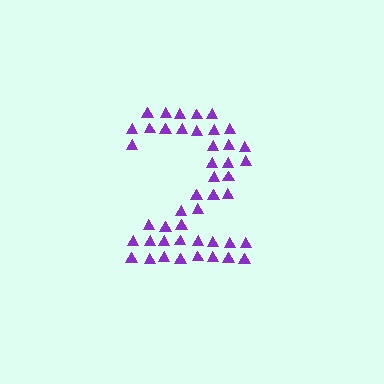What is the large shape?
The large shape is the digit 2.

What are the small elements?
The small elements are triangles.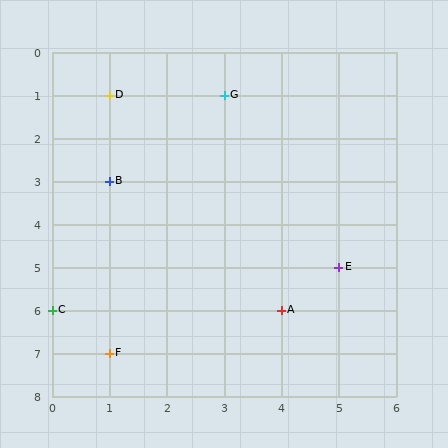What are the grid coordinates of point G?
Point G is at grid coordinates (3, 1).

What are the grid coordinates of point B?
Point B is at grid coordinates (1, 3).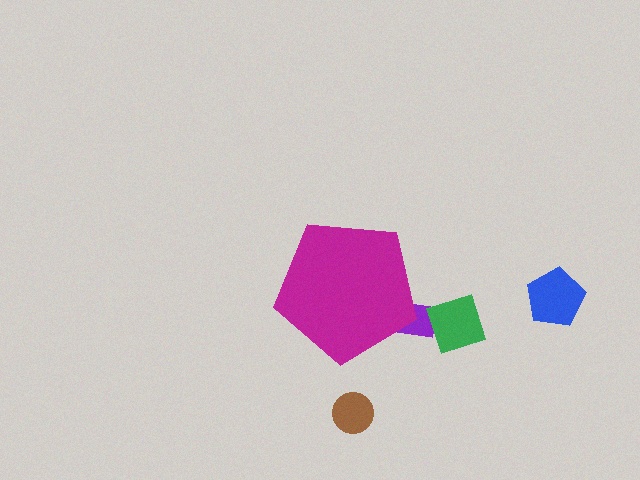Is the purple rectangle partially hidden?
Yes, the purple rectangle is partially hidden behind the magenta pentagon.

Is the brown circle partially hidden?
No, the brown circle is fully visible.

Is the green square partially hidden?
No, the green square is fully visible.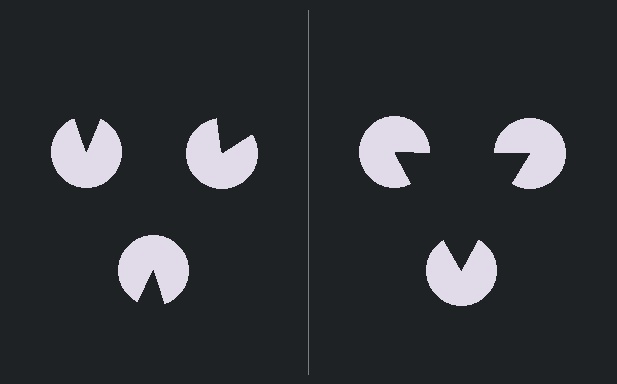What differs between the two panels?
The pac-man discs are positioned identically on both sides; only the wedge orientations differ. On the right they align to a triangle; on the left they are misaligned.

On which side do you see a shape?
An illusory triangle appears on the right side. On the left side the wedge cuts are rotated, so no coherent shape forms.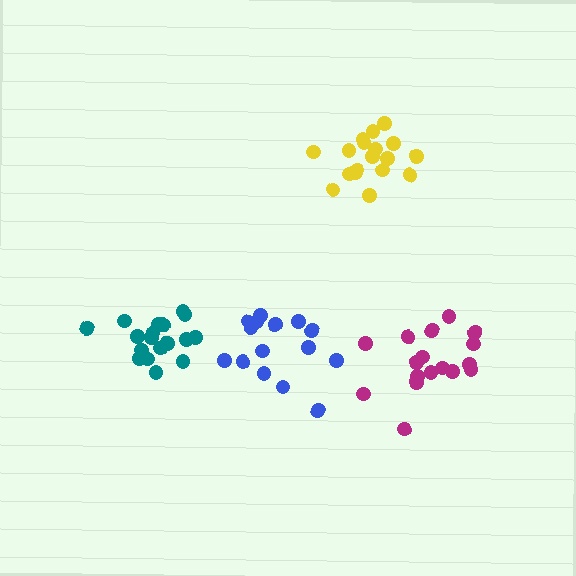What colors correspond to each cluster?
The clusters are colored: blue, teal, yellow, magenta.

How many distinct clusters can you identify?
There are 4 distinct clusters.